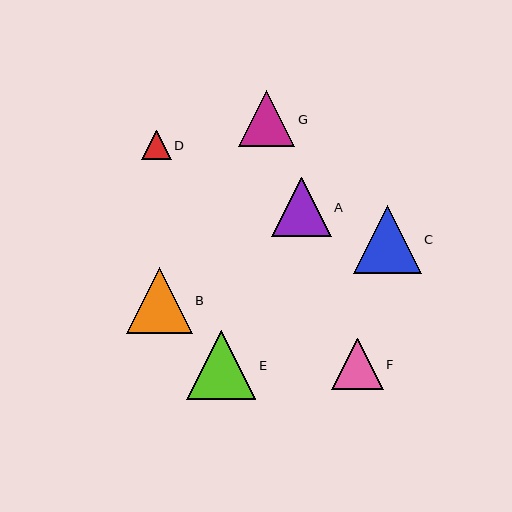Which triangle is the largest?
Triangle E is the largest with a size of approximately 69 pixels.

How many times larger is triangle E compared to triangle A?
Triangle E is approximately 1.2 times the size of triangle A.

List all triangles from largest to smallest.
From largest to smallest: E, C, B, A, G, F, D.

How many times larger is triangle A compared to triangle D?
Triangle A is approximately 2.0 times the size of triangle D.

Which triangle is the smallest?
Triangle D is the smallest with a size of approximately 29 pixels.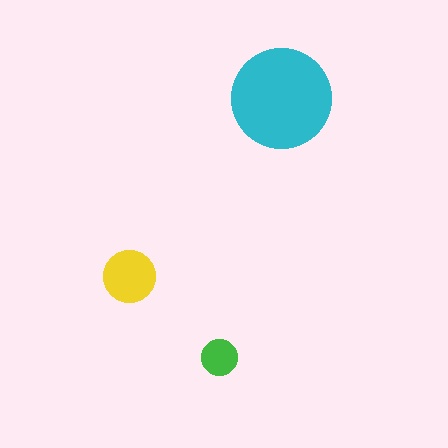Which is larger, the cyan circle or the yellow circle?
The cyan one.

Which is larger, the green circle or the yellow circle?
The yellow one.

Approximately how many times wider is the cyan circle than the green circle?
About 3 times wider.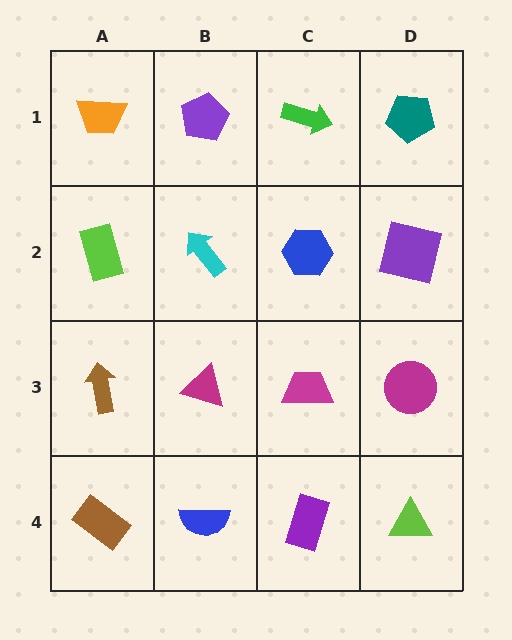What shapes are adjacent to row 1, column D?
A purple square (row 2, column D), a green arrow (row 1, column C).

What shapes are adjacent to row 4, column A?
A brown arrow (row 3, column A), a blue semicircle (row 4, column B).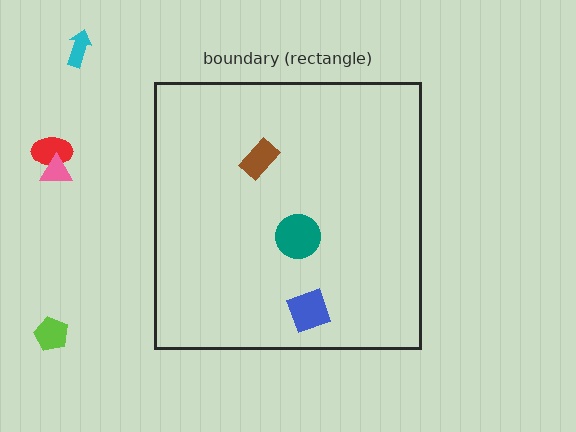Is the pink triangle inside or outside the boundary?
Outside.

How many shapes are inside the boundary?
3 inside, 4 outside.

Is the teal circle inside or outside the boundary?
Inside.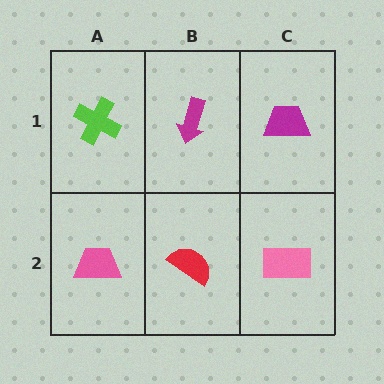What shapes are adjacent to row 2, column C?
A magenta trapezoid (row 1, column C), a red semicircle (row 2, column B).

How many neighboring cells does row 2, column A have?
2.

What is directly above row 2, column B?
A magenta arrow.